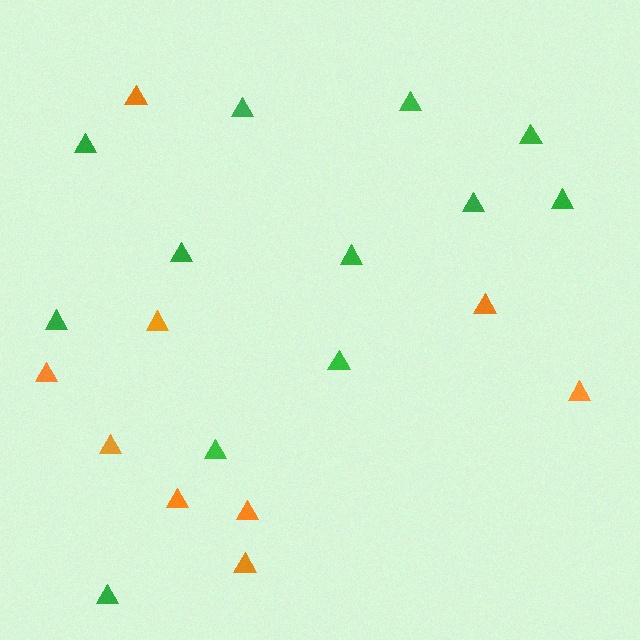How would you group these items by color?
There are 2 groups: one group of orange triangles (9) and one group of green triangles (12).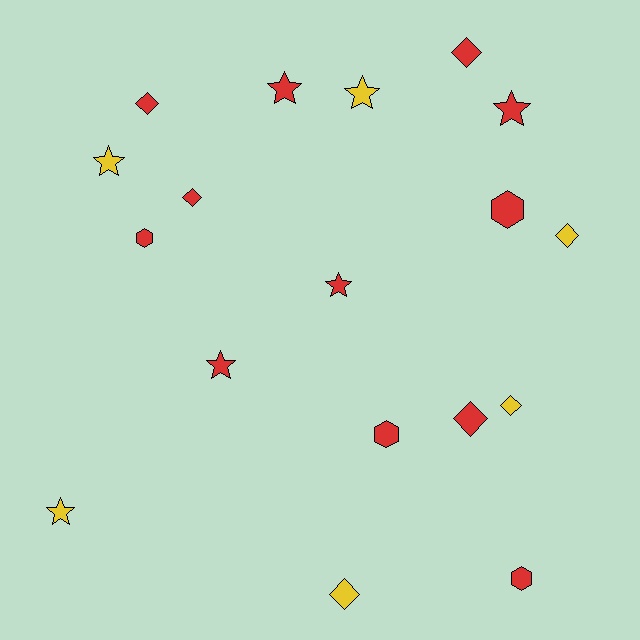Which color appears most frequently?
Red, with 12 objects.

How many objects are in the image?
There are 18 objects.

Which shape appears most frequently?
Star, with 7 objects.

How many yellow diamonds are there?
There are 3 yellow diamonds.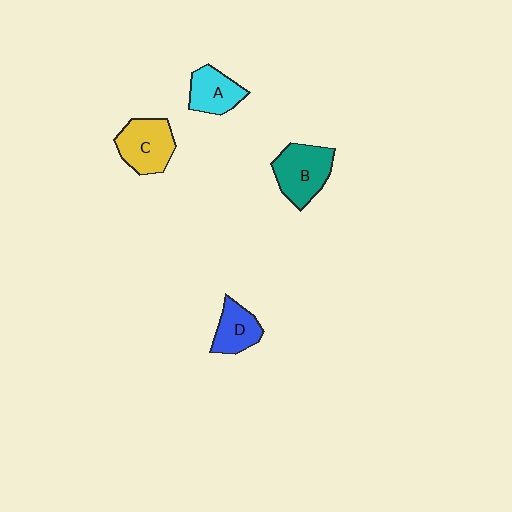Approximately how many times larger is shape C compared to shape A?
Approximately 1.3 times.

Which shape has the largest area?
Shape B (teal).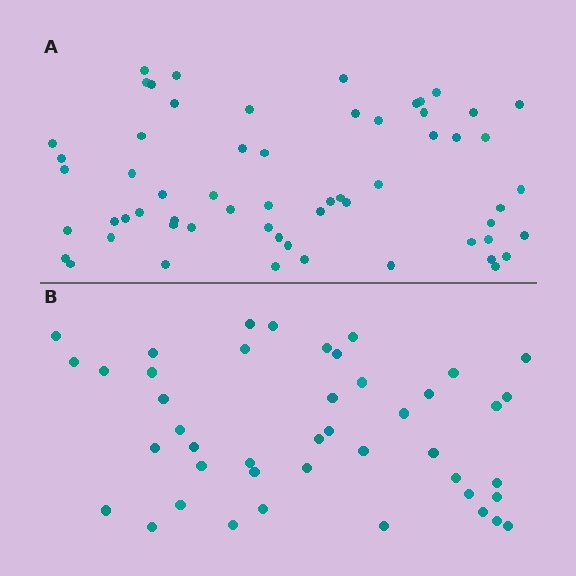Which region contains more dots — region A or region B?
Region A (the top region) has more dots.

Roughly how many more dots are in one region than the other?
Region A has approximately 15 more dots than region B.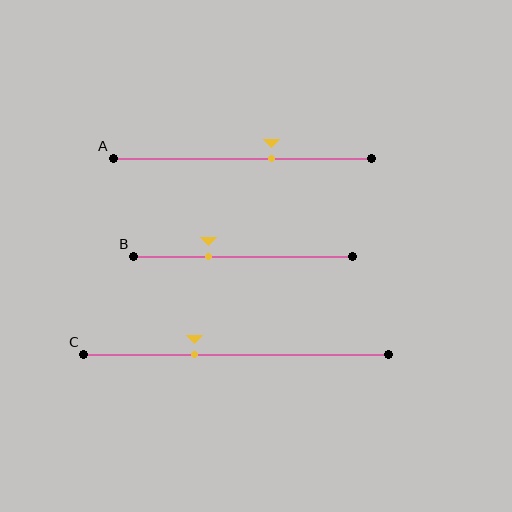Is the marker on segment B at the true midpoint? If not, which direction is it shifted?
No, the marker on segment B is shifted to the left by about 16% of the segment length.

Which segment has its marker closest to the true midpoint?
Segment A has its marker closest to the true midpoint.